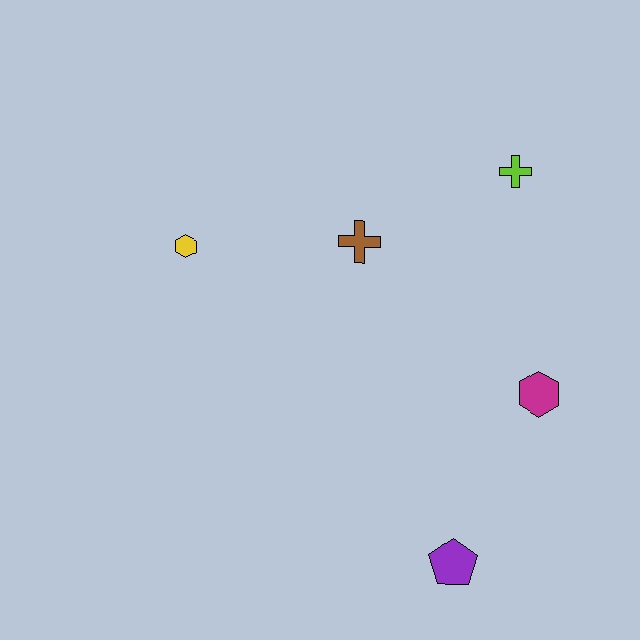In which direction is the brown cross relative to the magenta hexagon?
The brown cross is to the left of the magenta hexagon.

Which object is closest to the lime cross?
The brown cross is closest to the lime cross.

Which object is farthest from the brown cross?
The purple pentagon is farthest from the brown cross.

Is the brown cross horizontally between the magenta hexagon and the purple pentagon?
No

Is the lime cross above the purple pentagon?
Yes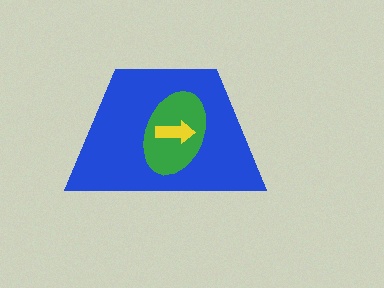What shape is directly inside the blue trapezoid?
The green ellipse.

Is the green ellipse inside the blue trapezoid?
Yes.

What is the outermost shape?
The blue trapezoid.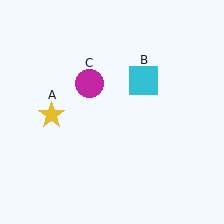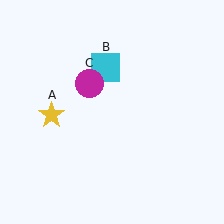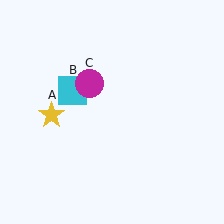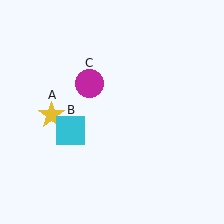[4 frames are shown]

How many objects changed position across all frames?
1 object changed position: cyan square (object B).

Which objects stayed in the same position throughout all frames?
Yellow star (object A) and magenta circle (object C) remained stationary.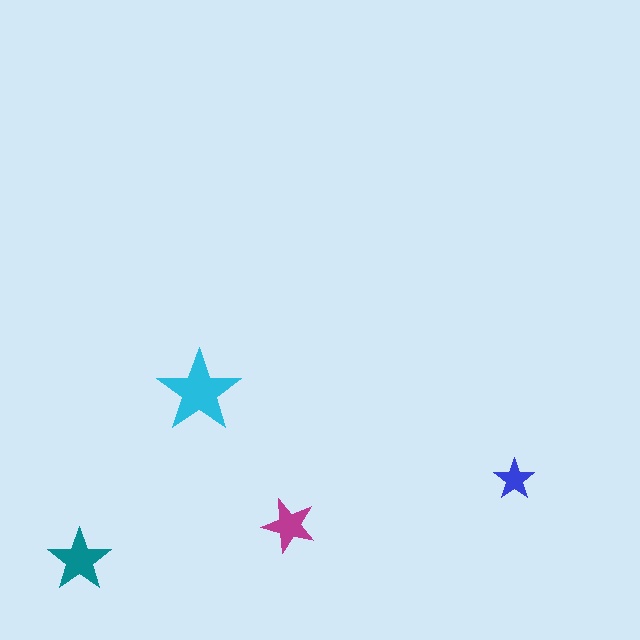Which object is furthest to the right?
The blue star is rightmost.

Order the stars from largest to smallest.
the cyan one, the teal one, the magenta one, the blue one.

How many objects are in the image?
There are 4 objects in the image.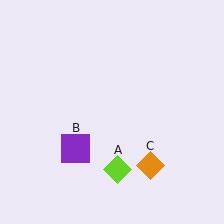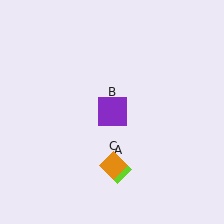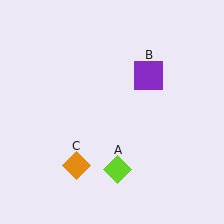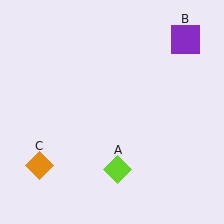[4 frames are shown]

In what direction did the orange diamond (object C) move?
The orange diamond (object C) moved left.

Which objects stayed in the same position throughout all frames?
Lime diamond (object A) remained stationary.